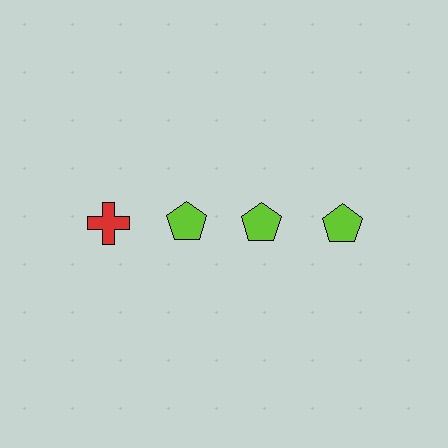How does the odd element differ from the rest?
It differs in both color (red instead of lime) and shape (cross instead of pentagon).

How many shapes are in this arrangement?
There are 4 shapes arranged in a grid pattern.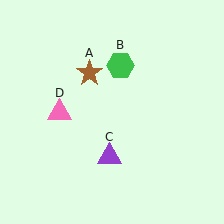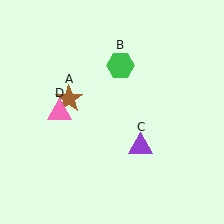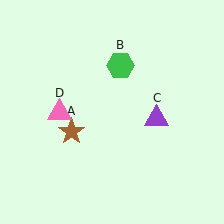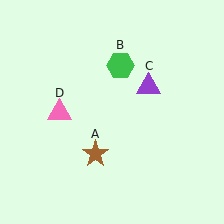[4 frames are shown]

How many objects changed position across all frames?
2 objects changed position: brown star (object A), purple triangle (object C).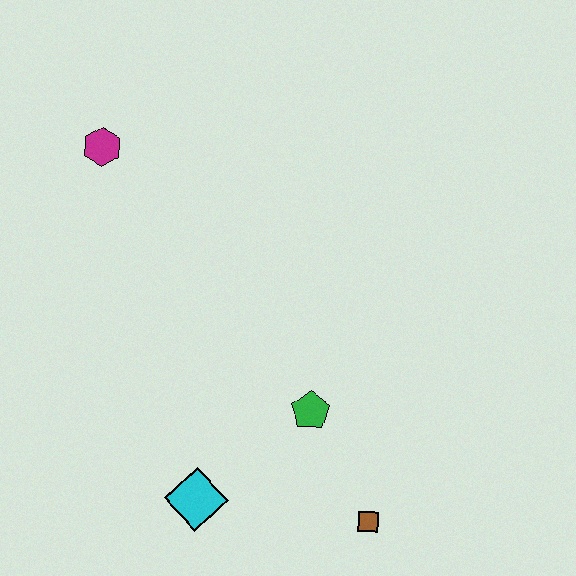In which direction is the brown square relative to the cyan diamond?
The brown square is to the right of the cyan diamond.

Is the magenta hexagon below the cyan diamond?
No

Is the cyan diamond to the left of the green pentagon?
Yes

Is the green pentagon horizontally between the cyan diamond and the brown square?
Yes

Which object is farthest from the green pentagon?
The magenta hexagon is farthest from the green pentagon.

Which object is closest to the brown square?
The green pentagon is closest to the brown square.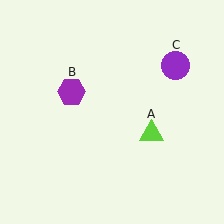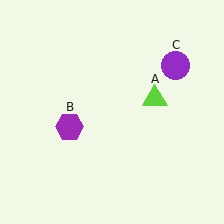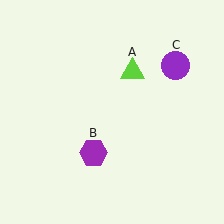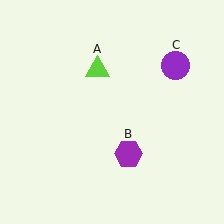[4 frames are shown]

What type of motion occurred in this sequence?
The lime triangle (object A), purple hexagon (object B) rotated counterclockwise around the center of the scene.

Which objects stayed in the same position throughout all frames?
Purple circle (object C) remained stationary.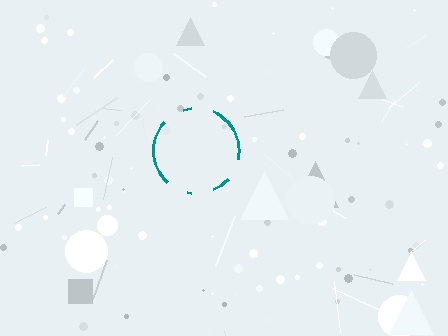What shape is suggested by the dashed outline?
The dashed outline suggests a circle.